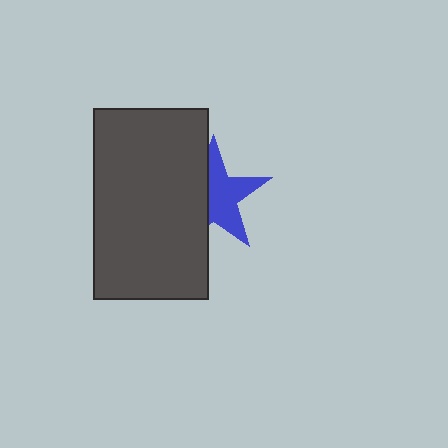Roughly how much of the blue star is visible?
About half of it is visible (roughly 57%).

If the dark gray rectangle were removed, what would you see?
You would see the complete blue star.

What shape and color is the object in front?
The object in front is a dark gray rectangle.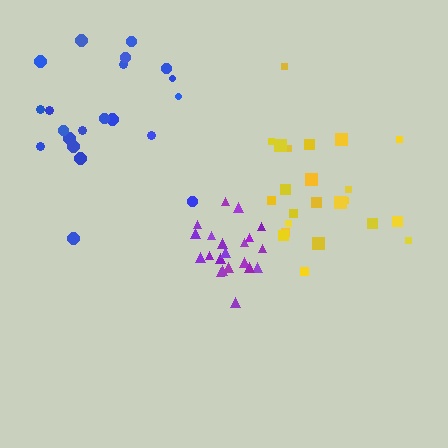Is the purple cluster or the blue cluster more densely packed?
Purple.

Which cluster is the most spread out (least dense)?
Blue.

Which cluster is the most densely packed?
Purple.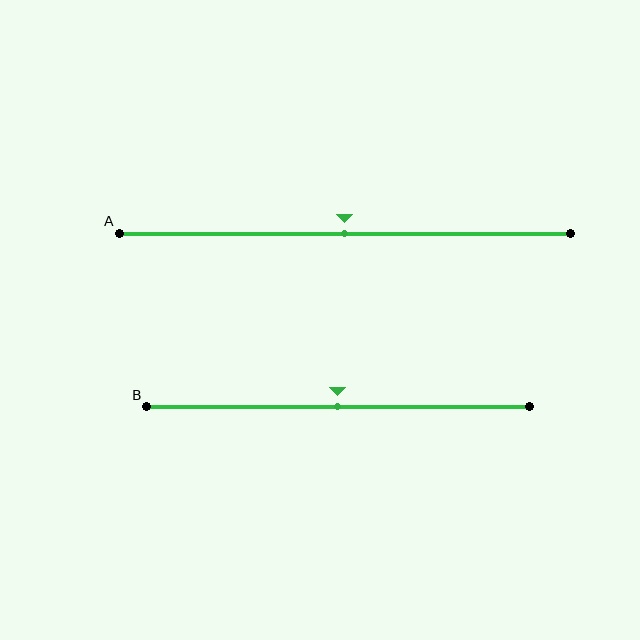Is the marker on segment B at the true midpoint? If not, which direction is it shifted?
Yes, the marker on segment B is at the true midpoint.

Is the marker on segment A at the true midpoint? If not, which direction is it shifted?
Yes, the marker on segment A is at the true midpoint.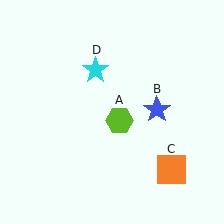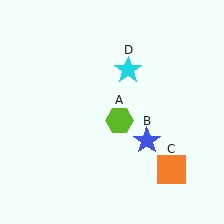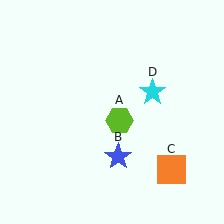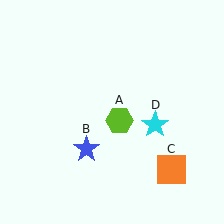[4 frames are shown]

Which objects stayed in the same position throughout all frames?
Lime hexagon (object A) and orange square (object C) remained stationary.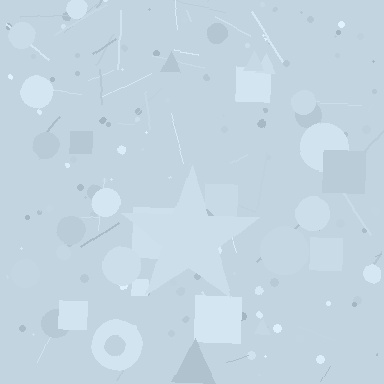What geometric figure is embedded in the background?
A star is embedded in the background.